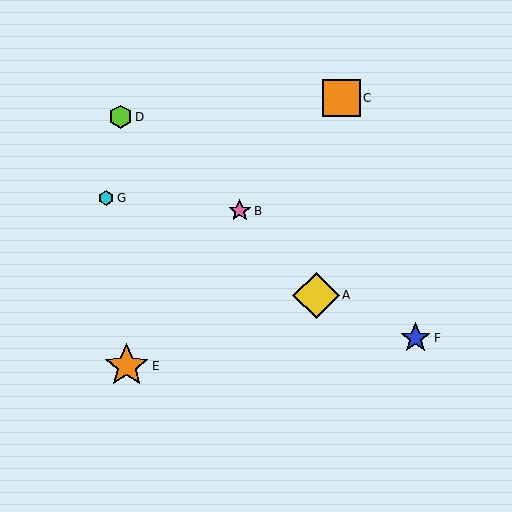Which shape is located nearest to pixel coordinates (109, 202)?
The cyan hexagon (labeled G) at (106, 198) is nearest to that location.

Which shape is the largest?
The yellow diamond (labeled A) is the largest.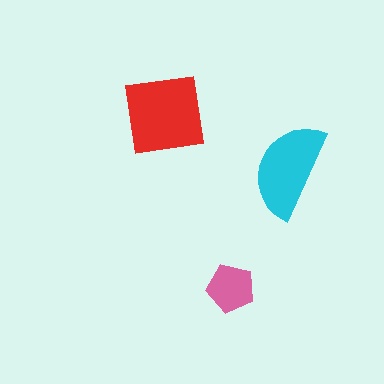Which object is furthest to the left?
The red square is leftmost.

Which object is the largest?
The red square.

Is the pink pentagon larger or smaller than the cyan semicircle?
Smaller.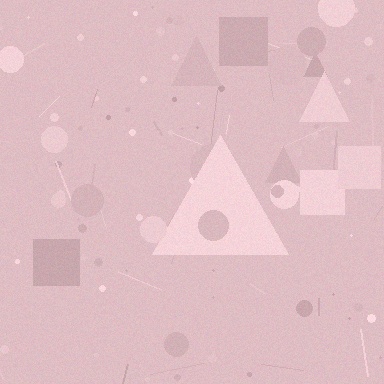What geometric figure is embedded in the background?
A triangle is embedded in the background.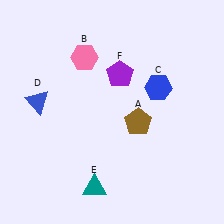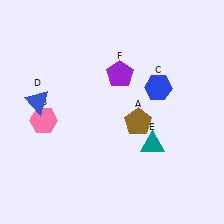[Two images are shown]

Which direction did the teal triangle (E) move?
The teal triangle (E) moved right.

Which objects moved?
The objects that moved are: the pink hexagon (B), the teal triangle (E).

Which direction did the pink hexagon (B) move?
The pink hexagon (B) moved down.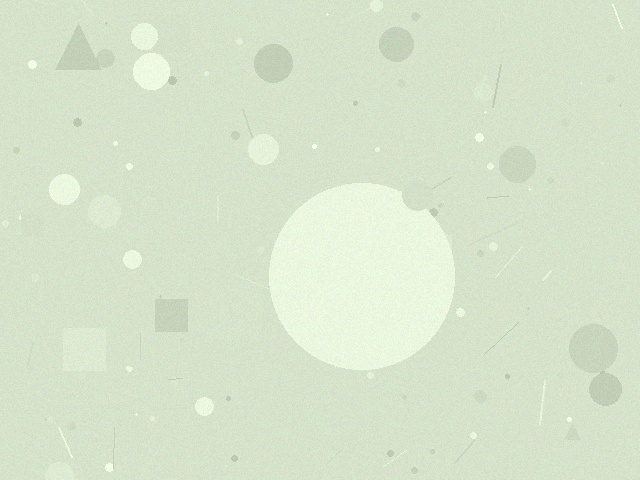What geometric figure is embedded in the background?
A circle is embedded in the background.